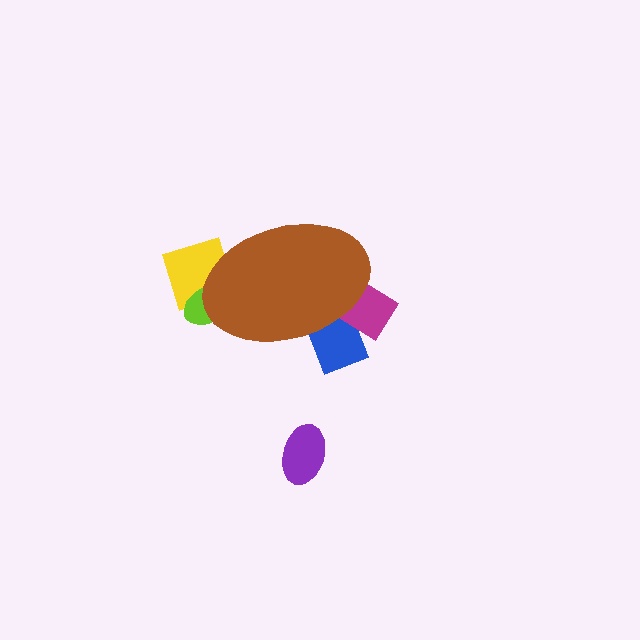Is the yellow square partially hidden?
Yes, the yellow square is partially hidden behind the brown ellipse.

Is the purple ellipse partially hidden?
No, the purple ellipse is fully visible.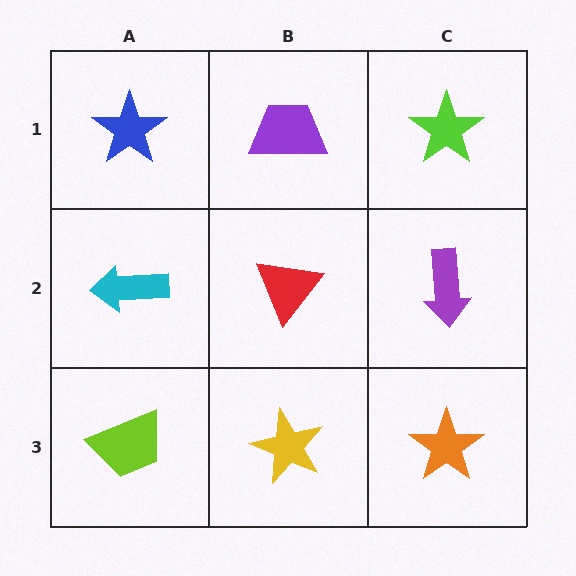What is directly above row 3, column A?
A cyan arrow.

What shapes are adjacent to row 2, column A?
A blue star (row 1, column A), a lime trapezoid (row 3, column A), a red triangle (row 2, column B).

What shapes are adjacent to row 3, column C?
A purple arrow (row 2, column C), a yellow star (row 3, column B).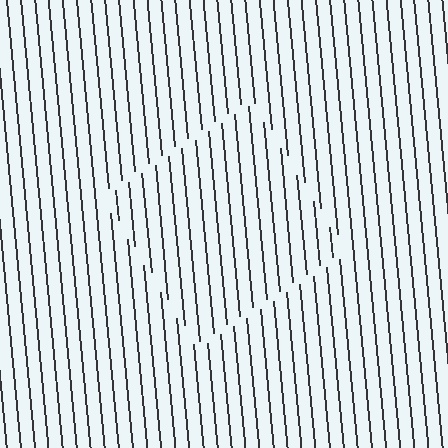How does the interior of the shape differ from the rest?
The interior of the shape contains the same grating, shifted by half a period — the contour is defined by the phase discontinuity where line-ends from the inner and outer gratings abut.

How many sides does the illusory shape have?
4 sides — the line-ends trace a square.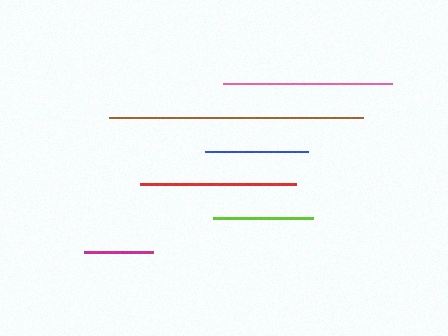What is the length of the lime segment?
The lime segment is approximately 100 pixels long.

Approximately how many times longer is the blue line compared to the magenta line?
The blue line is approximately 1.5 times the length of the magenta line.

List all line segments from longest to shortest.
From longest to shortest: brown, pink, red, blue, lime, magenta.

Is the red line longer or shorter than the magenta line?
The red line is longer than the magenta line.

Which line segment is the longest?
The brown line is the longest at approximately 254 pixels.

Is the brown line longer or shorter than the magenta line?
The brown line is longer than the magenta line.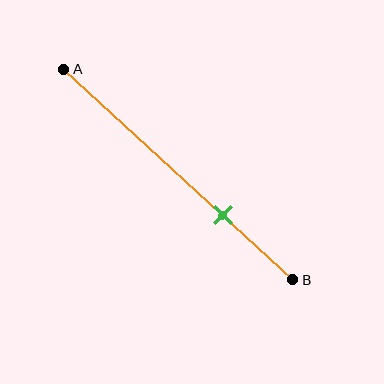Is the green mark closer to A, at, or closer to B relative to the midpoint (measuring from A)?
The green mark is closer to point B than the midpoint of segment AB.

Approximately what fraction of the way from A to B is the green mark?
The green mark is approximately 70% of the way from A to B.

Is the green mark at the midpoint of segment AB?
No, the mark is at about 70% from A, not at the 50% midpoint.